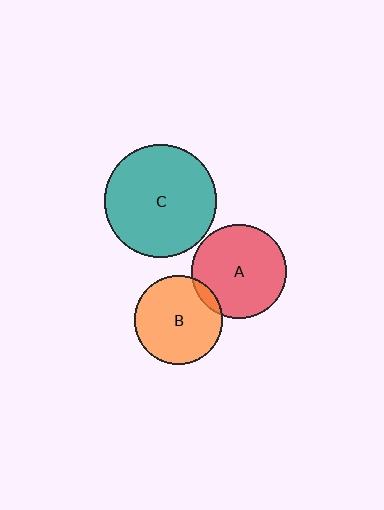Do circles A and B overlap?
Yes.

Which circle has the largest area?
Circle C (teal).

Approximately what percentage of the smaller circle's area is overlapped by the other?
Approximately 10%.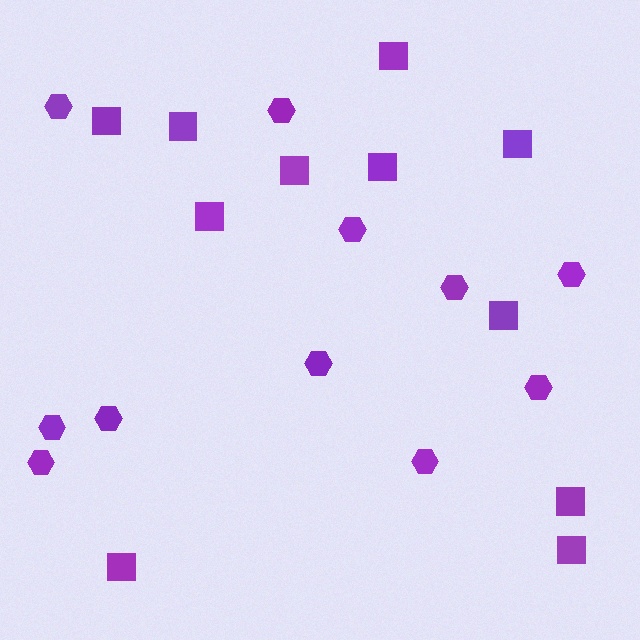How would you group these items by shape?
There are 2 groups: one group of hexagons (11) and one group of squares (11).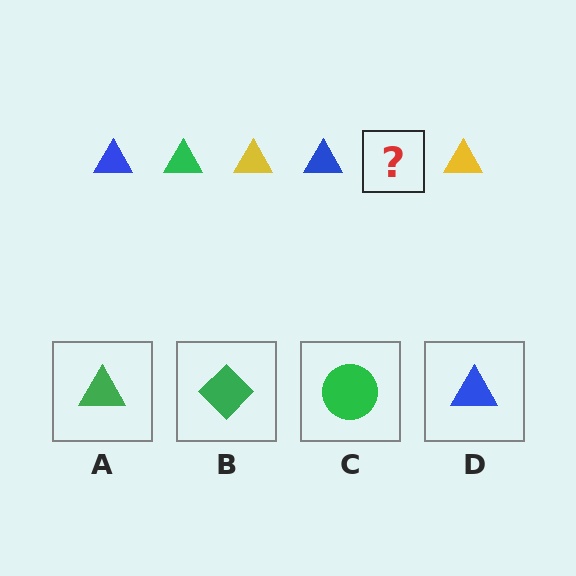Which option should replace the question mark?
Option A.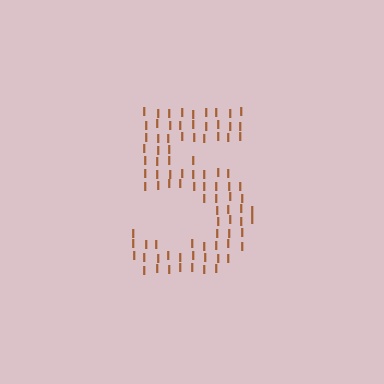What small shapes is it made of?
It is made of small letter I's.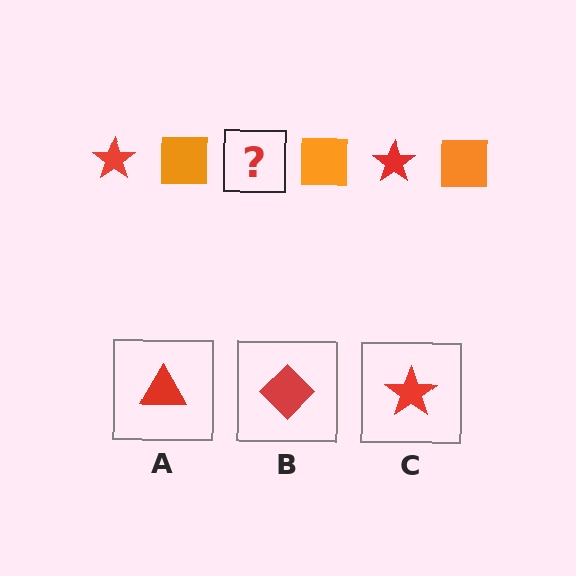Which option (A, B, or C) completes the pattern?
C.